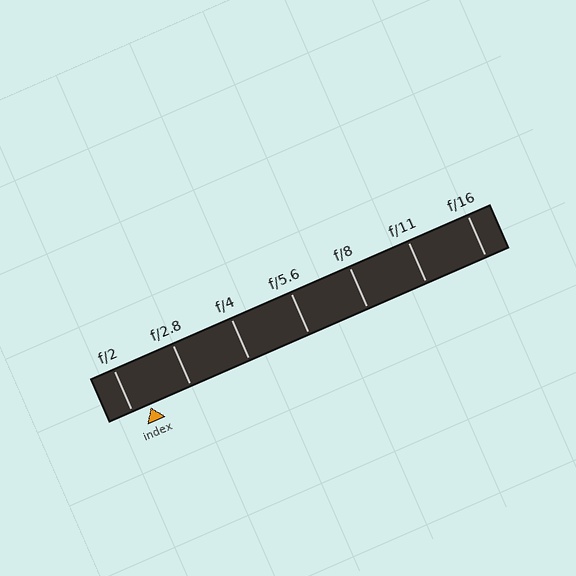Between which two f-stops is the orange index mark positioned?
The index mark is between f/2 and f/2.8.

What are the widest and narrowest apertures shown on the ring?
The widest aperture shown is f/2 and the narrowest is f/16.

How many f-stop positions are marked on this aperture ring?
There are 7 f-stop positions marked.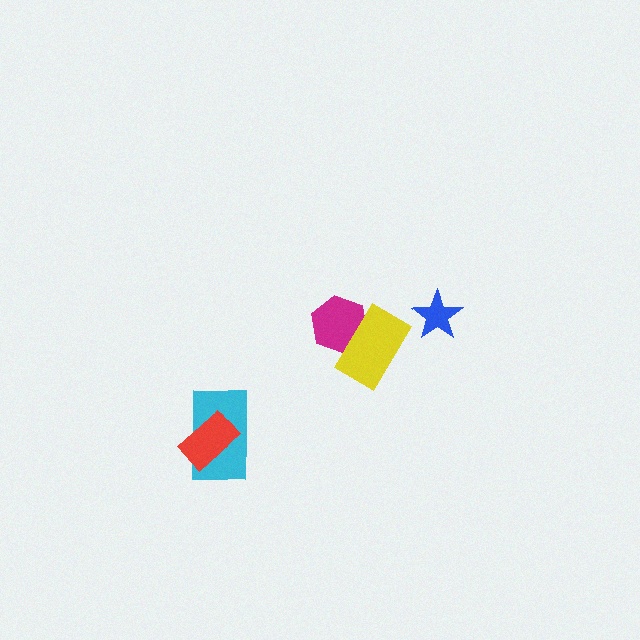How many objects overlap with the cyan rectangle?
1 object overlaps with the cyan rectangle.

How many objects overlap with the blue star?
0 objects overlap with the blue star.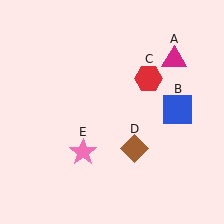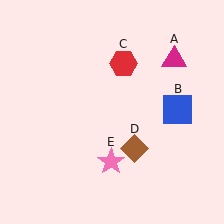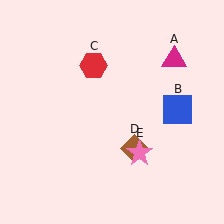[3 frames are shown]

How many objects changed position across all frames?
2 objects changed position: red hexagon (object C), pink star (object E).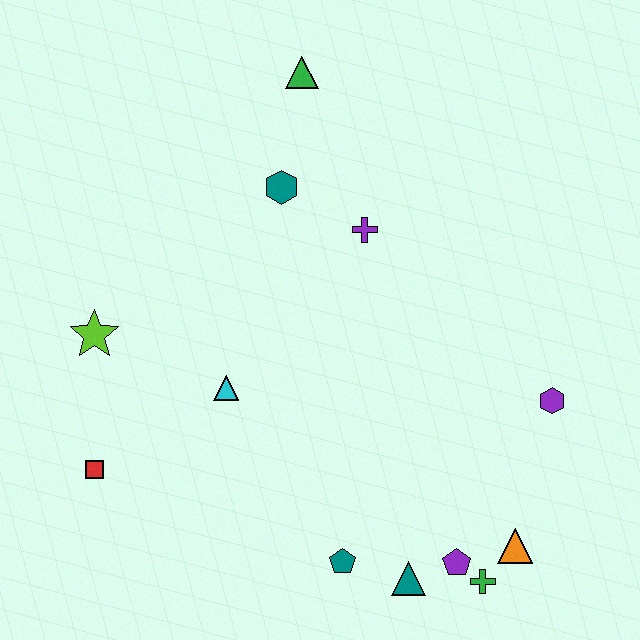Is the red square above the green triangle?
No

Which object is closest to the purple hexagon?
The orange triangle is closest to the purple hexagon.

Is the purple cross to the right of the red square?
Yes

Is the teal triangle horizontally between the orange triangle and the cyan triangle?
Yes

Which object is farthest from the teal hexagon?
The green cross is farthest from the teal hexagon.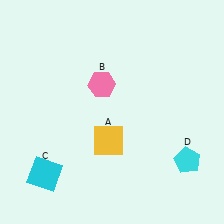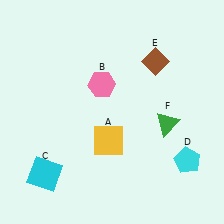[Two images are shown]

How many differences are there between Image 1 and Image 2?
There are 2 differences between the two images.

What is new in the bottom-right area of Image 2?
A green triangle (F) was added in the bottom-right area of Image 2.